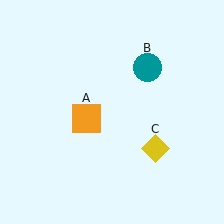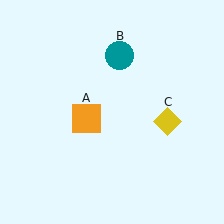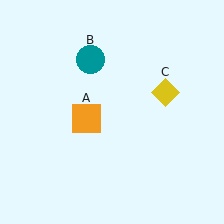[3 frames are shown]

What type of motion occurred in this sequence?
The teal circle (object B), yellow diamond (object C) rotated counterclockwise around the center of the scene.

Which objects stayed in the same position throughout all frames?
Orange square (object A) remained stationary.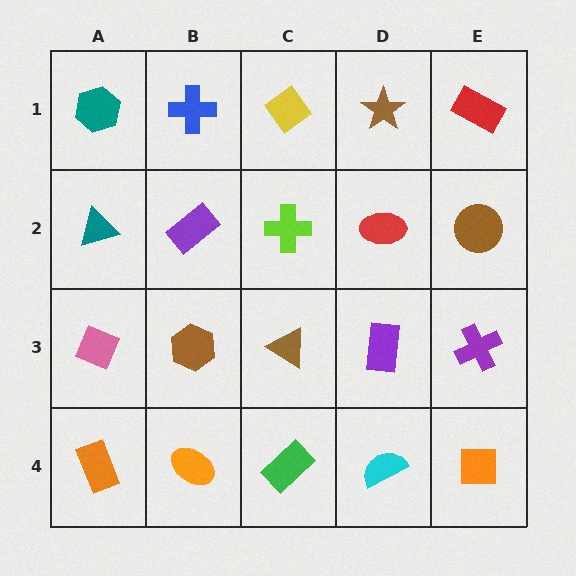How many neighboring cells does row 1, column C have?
3.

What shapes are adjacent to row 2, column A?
A teal hexagon (row 1, column A), a pink diamond (row 3, column A), a purple rectangle (row 2, column B).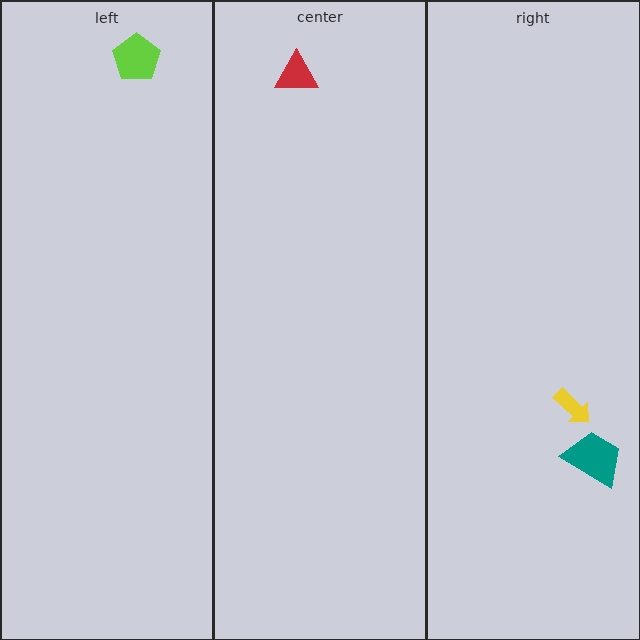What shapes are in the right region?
The yellow arrow, the teal trapezoid.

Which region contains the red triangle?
The center region.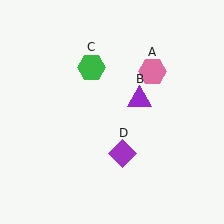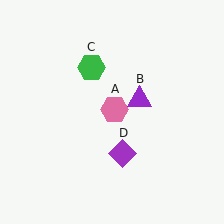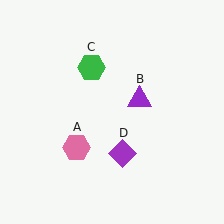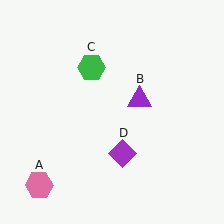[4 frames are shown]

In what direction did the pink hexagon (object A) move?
The pink hexagon (object A) moved down and to the left.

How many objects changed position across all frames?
1 object changed position: pink hexagon (object A).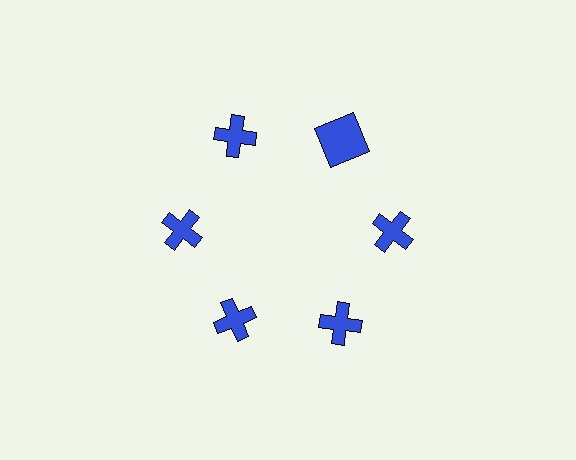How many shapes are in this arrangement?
There are 6 shapes arranged in a ring pattern.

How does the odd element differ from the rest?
It has a different shape: square instead of cross.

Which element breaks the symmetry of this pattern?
The blue square at roughly the 1 o'clock position breaks the symmetry. All other shapes are blue crosses.